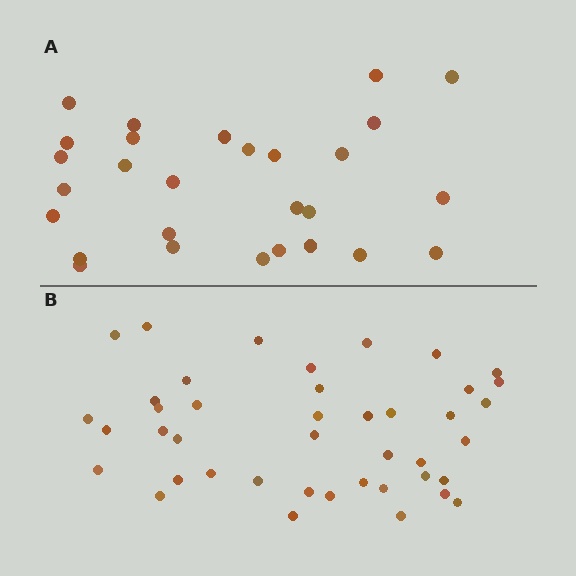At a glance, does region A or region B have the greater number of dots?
Region B (the bottom region) has more dots.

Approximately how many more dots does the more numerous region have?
Region B has approximately 15 more dots than region A.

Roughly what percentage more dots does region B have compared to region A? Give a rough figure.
About 50% more.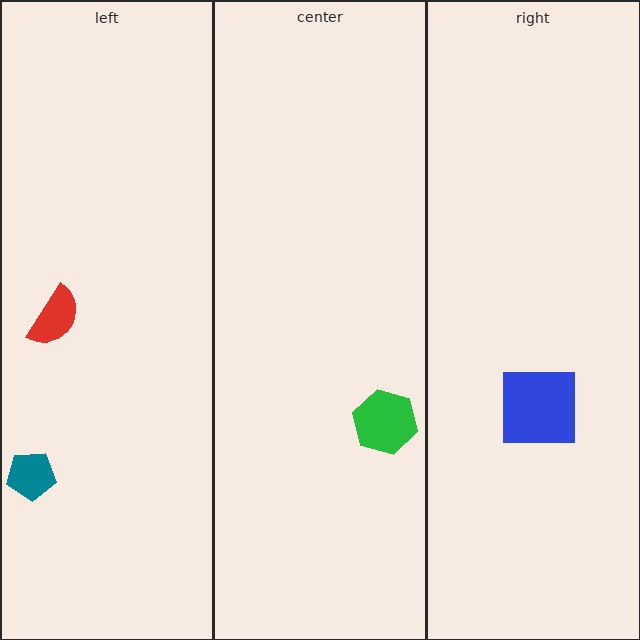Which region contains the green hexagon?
The center region.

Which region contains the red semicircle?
The left region.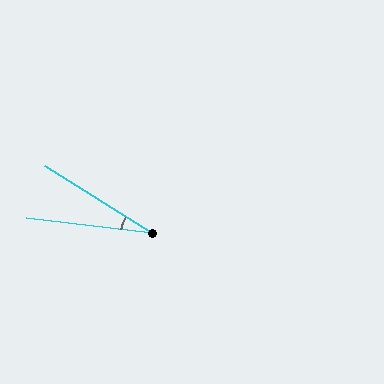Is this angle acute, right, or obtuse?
It is acute.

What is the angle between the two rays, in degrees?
Approximately 25 degrees.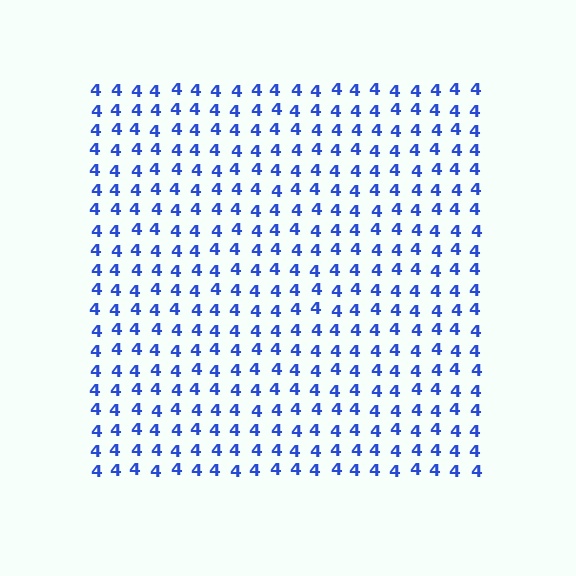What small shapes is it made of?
It is made of small digit 4's.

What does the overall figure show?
The overall figure shows a square.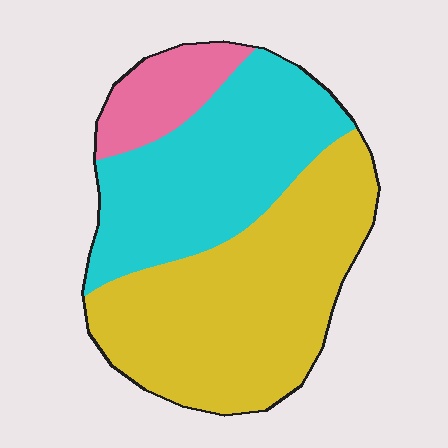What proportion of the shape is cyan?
Cyan takes up about three eighths (3/8) of the shape.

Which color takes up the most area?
Yellow, at roughly 50%.